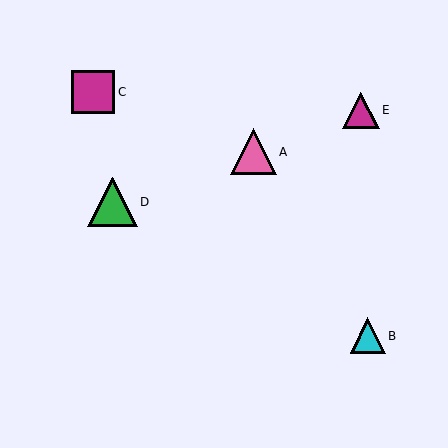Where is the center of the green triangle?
The center of the green triangle is at (112, 202).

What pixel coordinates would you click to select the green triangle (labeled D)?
Click at (112, 202) to select the green triangle D.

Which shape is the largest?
The green triangle (labeled D) is the largest.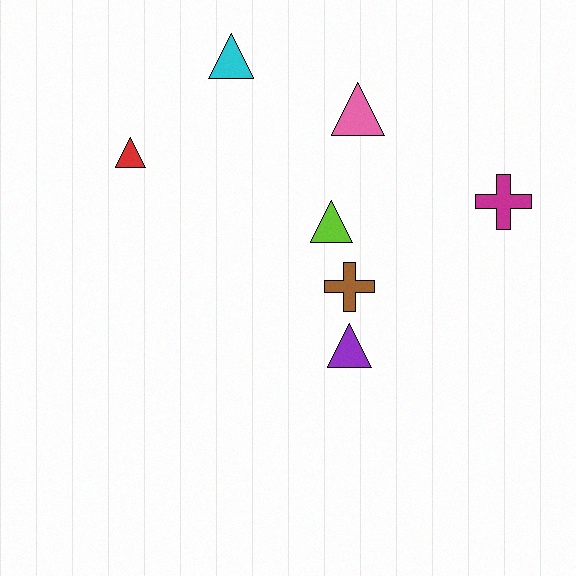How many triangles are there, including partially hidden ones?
There are 5 triangles.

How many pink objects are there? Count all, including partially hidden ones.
There is 1 pink object.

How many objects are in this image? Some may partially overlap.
There are 7 objects.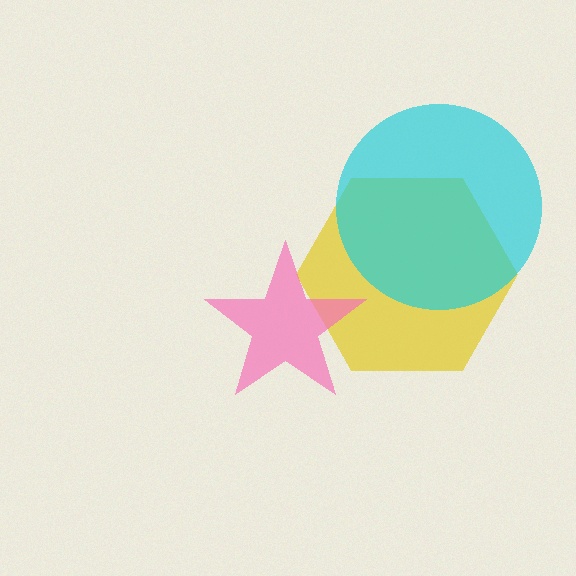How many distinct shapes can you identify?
There are 3 distinct shapes: a yellow hexagon, a pink star, a cyan circle.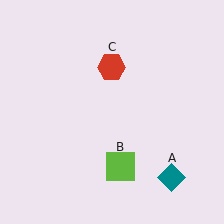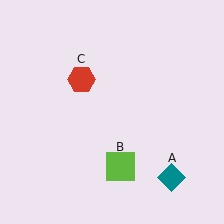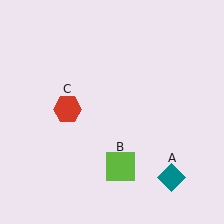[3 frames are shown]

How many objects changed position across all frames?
1 object changed position: red hexagon (object C).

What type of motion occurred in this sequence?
The red hexagon (object C) rotated counterclockwise around the center of the scene.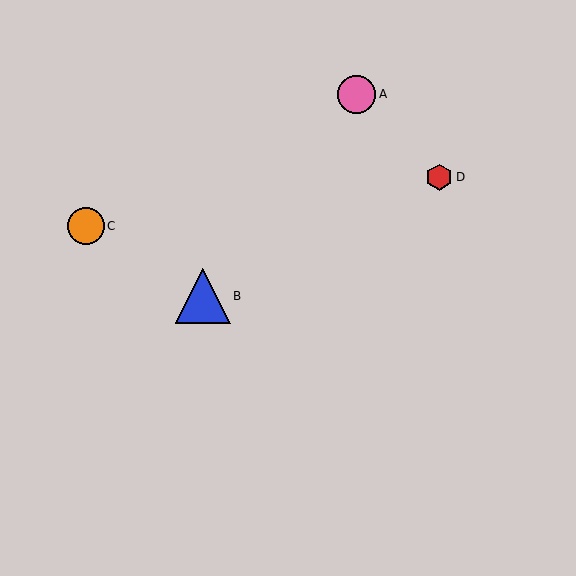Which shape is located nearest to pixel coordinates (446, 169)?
The red hexagon (labeled D) at (439, 177) is nearest to that location.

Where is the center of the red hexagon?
The center of the red hexagon is at (439, 177).